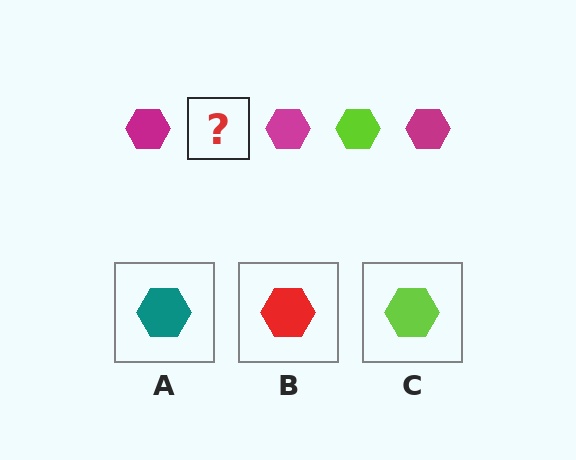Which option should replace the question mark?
Option C.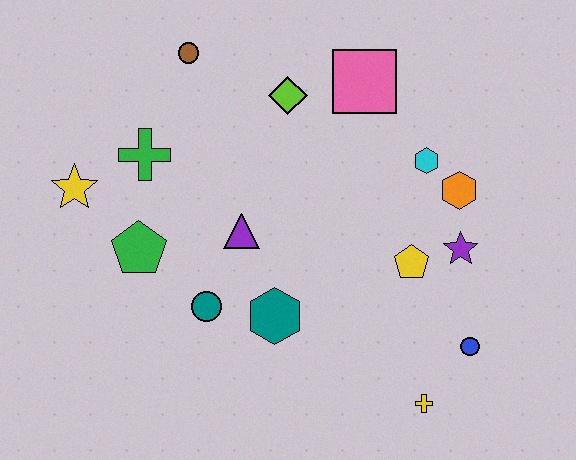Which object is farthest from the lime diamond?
The yellow cross is farthest from the lime diamond.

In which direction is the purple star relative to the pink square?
The purple star is below the pink square.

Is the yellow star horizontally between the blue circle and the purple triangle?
No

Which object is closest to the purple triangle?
The teal circle is closest to the purple triangle.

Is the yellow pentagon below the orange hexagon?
Yes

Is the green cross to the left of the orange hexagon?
Yes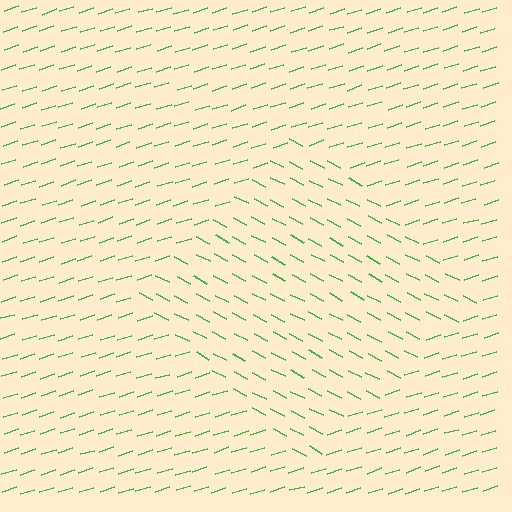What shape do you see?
I see a diamond.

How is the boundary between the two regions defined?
The boundary is defined purely by a change in line orientation (approximately 45 degrees difference). All lines are the same color and thickness.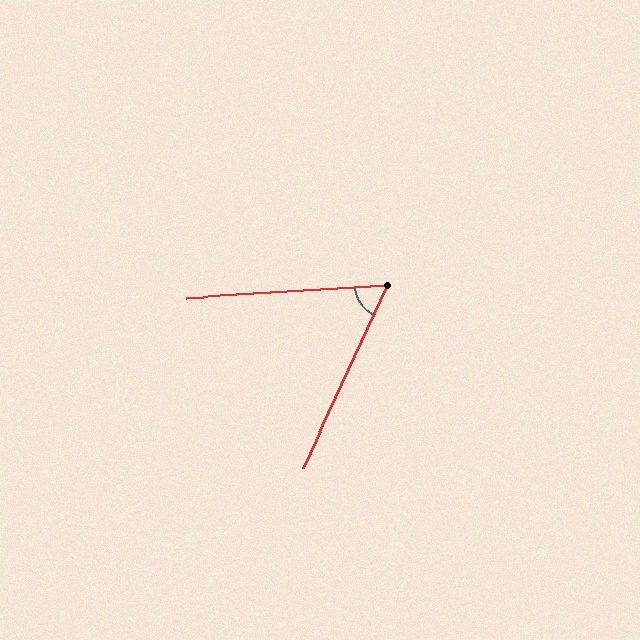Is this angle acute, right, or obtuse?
It is acute.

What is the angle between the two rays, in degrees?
Approximately 61 degrees.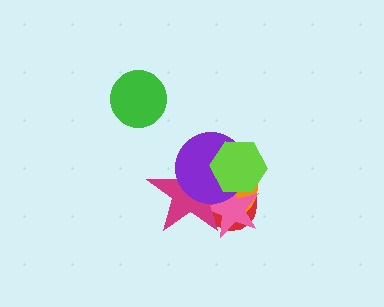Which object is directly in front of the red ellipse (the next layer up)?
The orange ellipse is directly in front of the red ellipse.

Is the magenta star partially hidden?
Yes, it is partially covered by another shape.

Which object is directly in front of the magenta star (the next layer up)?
The purple circle is directly in front of the magenta star.